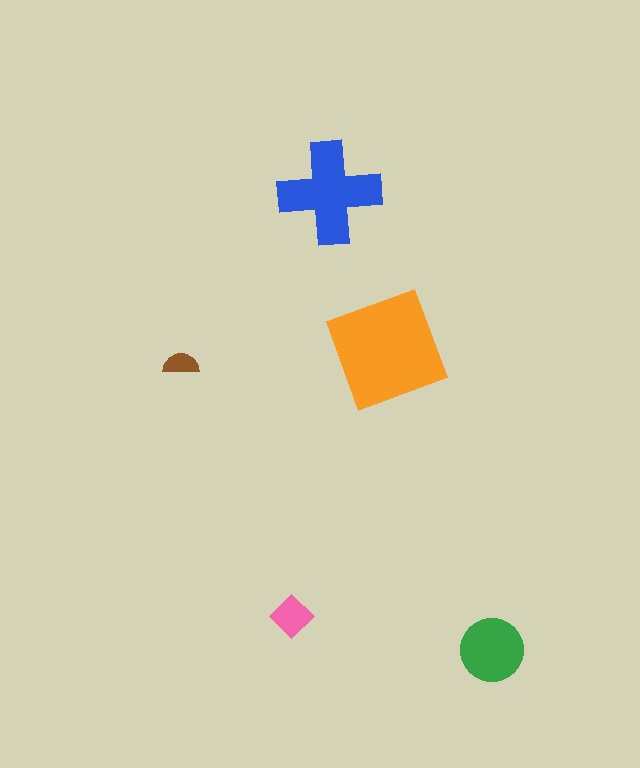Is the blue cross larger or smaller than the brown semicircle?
Larger.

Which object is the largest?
The orange square.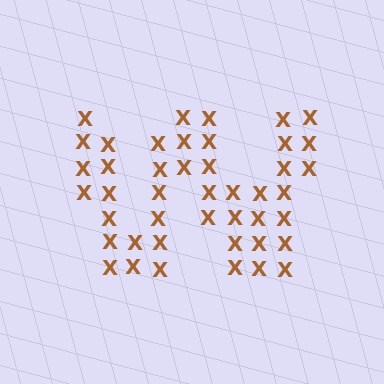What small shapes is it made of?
It is made of small letter X's.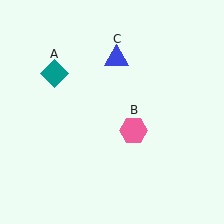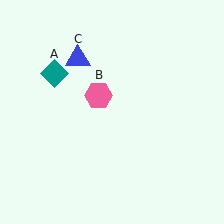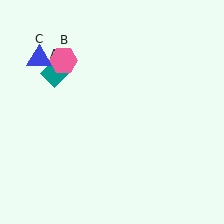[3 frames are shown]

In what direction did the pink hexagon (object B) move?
The pink hexagon (object B) moved up and to the left.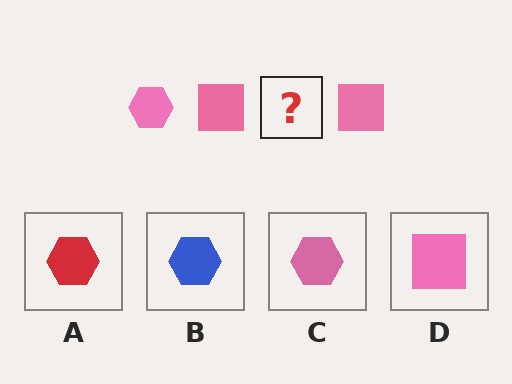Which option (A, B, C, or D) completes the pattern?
C.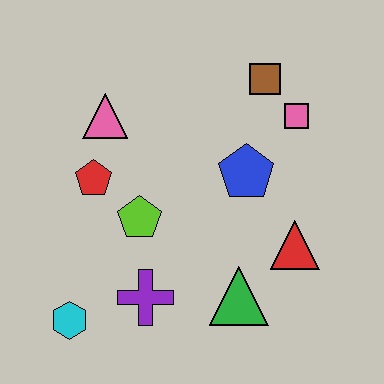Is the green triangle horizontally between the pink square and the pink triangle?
Yes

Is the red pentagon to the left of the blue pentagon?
Yes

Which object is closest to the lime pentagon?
The red pentagon is closest to the lime pentagon.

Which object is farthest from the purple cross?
The brown square is farthest from the purple cross.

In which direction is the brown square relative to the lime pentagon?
The brown square is above the lime pentagon.